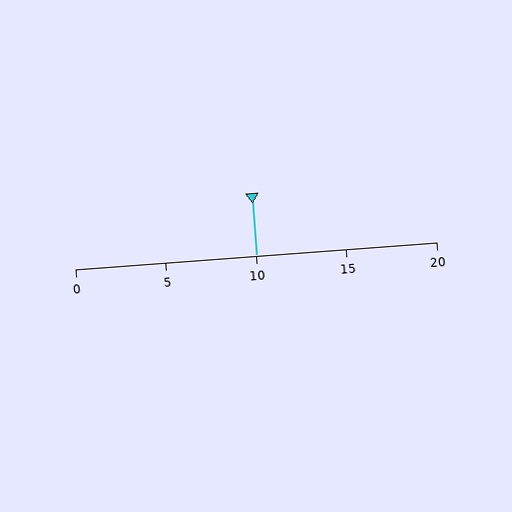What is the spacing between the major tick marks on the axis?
The major ticks are spaced 5 apart.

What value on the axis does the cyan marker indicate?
The marker indicates approximately 10.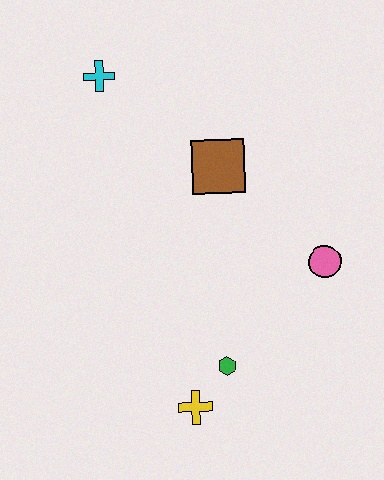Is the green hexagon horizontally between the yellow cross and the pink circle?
Yes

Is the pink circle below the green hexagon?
No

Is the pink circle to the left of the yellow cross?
No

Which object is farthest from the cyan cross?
The yellow cross is farthest from the cyan cross.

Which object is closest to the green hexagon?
The yellow cross is closest to the green hexagon.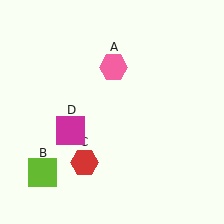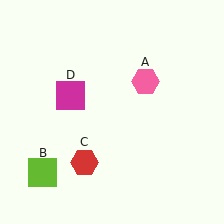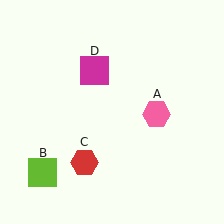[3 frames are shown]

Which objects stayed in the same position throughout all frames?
Lime square (object B) and red hexagon (object C) remained stationary.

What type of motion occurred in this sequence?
The pink hexagon (object A), magenta square (object D) rotated clockwise around the center of the scene.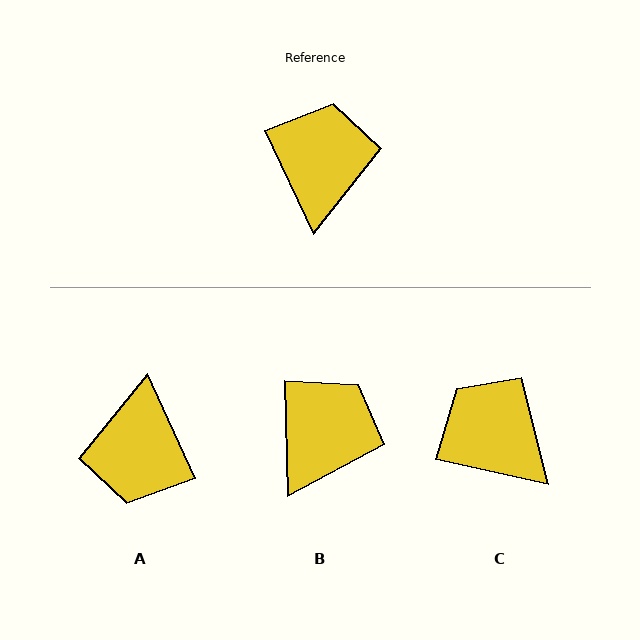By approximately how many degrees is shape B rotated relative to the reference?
Approximately 24 degrees clockwise.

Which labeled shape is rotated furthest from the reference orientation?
A, about 179 degrees away.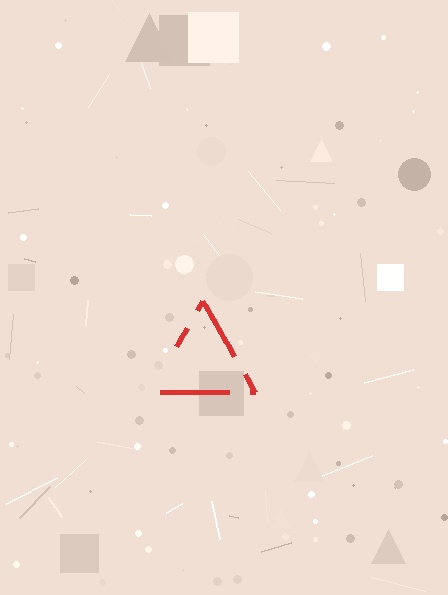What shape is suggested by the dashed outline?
The dashed outline suggests a triangle.